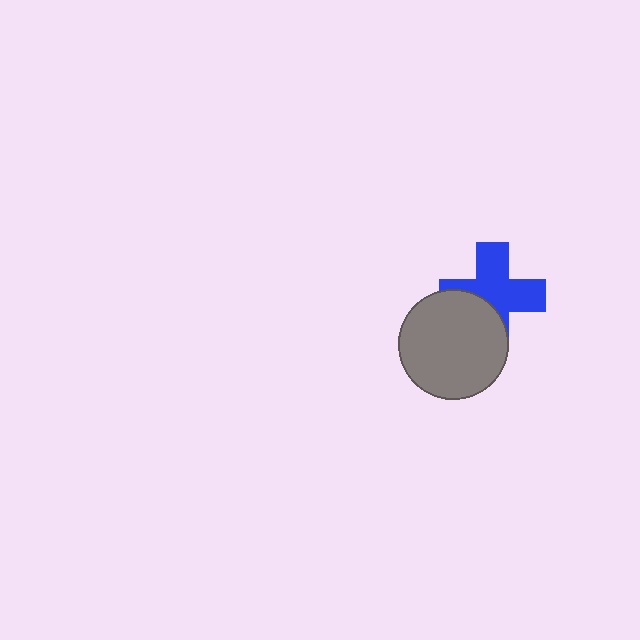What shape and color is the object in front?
The object in front is a gray circle.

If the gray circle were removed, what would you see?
You would see the complete blue cross.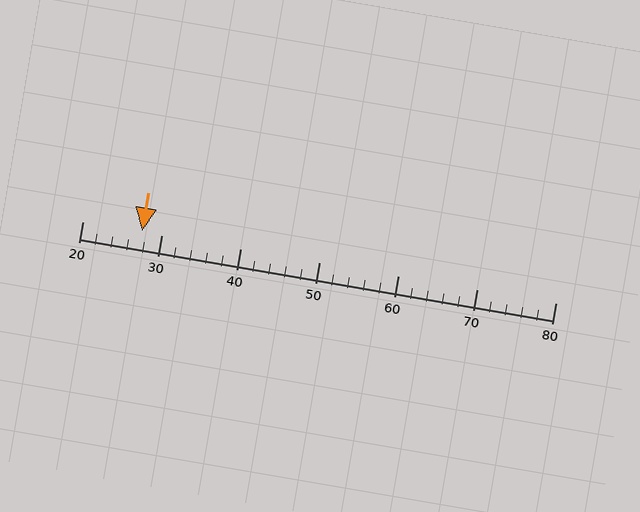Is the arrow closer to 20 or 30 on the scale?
The arrow is closer to 30.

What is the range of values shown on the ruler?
The ruler shows values from 20 to 80.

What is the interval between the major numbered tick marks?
The major tick marks are spaced 10 units apart.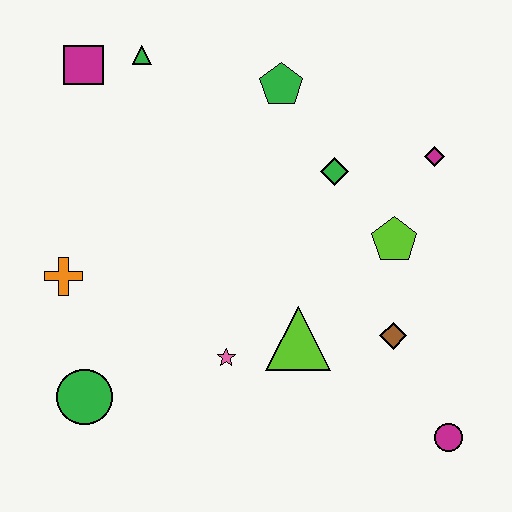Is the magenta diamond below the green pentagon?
Yes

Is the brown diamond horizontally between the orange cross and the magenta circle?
Yes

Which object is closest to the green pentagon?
The green diamond is closest to the green pentagon.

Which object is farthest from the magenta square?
The magenta circle is farthest from the magenta square.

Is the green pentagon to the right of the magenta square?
Yes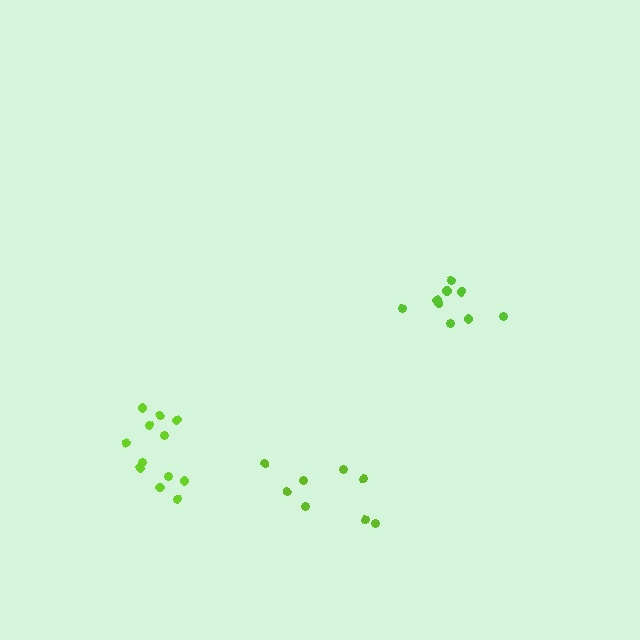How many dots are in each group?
Group 1: 12 dots, Group 2: 8 dots, Group 3: 9 dots (29 total).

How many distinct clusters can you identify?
There are 3 distinct clusters.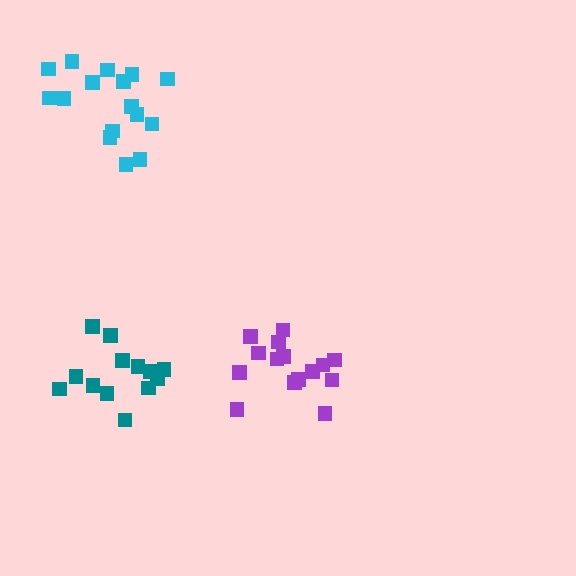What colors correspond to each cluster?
The clusters are colored: purple, teal, cyan.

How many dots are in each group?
Group 1: 15 dots, Group 2: 13 dots, Group 3: 16 dots (44 total).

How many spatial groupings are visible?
There are 3 spatial groupings.